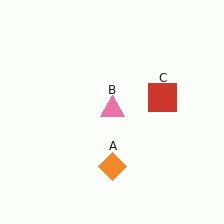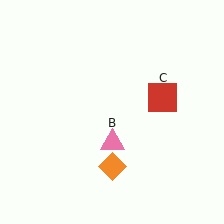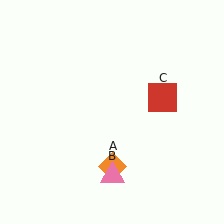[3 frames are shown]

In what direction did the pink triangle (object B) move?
The pink triangle (object B) moved down.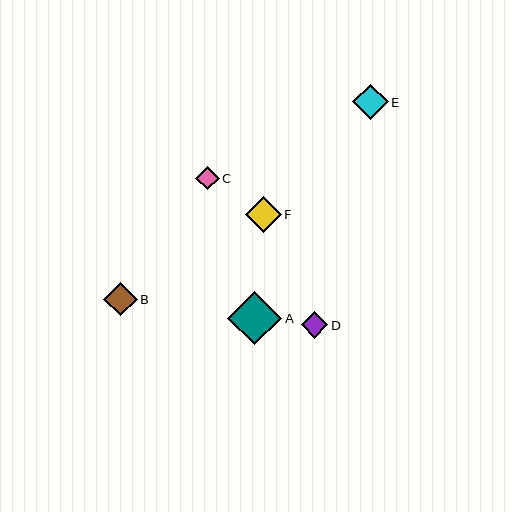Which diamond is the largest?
Diamond A is the largest with a size of approximately 54 pixels.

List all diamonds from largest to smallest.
From largest to smallest: A, F, E, B, D, C.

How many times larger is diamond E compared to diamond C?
Diamond E is approximately 1.5 times the size of diamond C.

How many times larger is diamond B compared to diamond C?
Diamond B is approximately 1.4 times the size of diamond C.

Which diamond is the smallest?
Diamond C is the smallest with a size of approximately 24 pixels.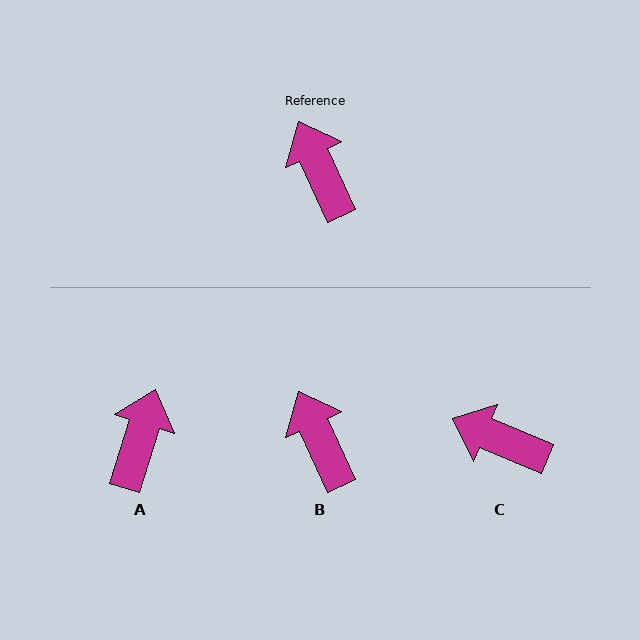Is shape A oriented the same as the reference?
No, it is off by about 42 degrees.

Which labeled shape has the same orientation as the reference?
B.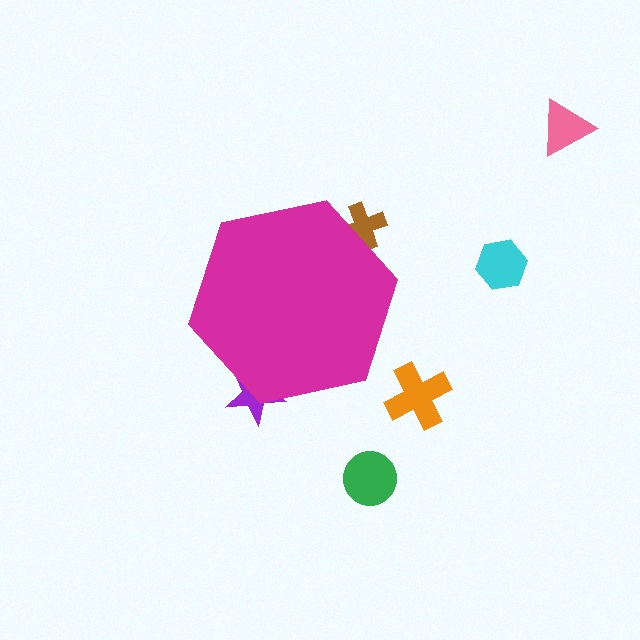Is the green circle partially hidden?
No, the green circle is fully visible.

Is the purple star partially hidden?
Yes, the purple star is partially hidden behind the magenta hexagon.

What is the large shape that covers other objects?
A magenta hexagon.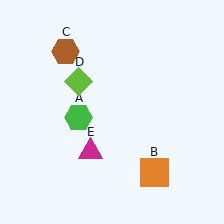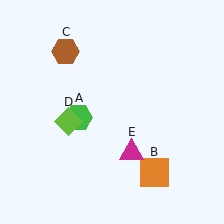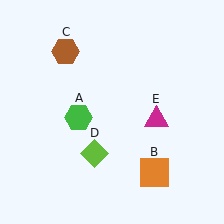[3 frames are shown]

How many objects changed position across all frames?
2 objects changed position: lime diamond (object D), magenta triangle (object E).